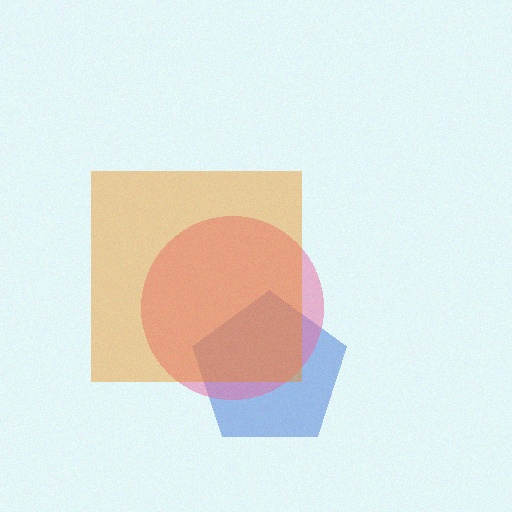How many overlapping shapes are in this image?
There are 3 overlapping shapes in the image.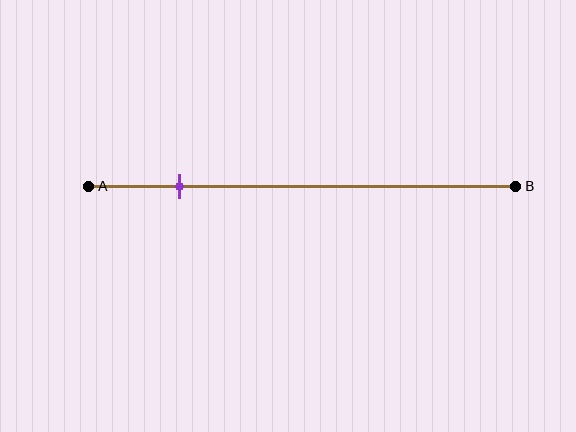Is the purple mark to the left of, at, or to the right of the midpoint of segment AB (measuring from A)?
The purple mark is to the left of the midpoint of segment AB.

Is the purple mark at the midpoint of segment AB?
No, the mark is at about 20% from A, not at the 50% midpoint.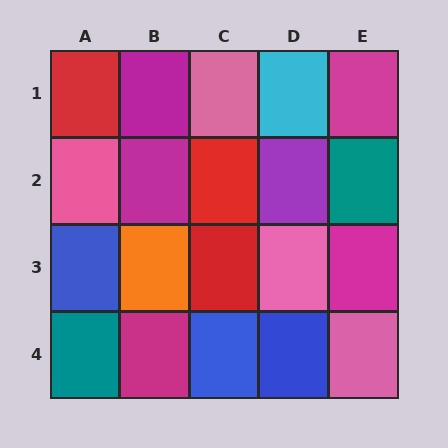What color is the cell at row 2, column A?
Pink.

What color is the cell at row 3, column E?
Magenta.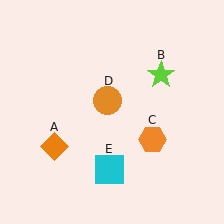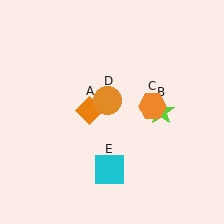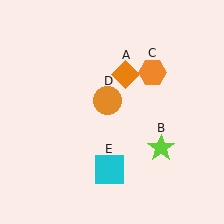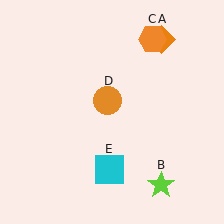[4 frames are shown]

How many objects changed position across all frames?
3 objects changed position: orange diamond (object A), lime star (object B), orange hexagon (object C).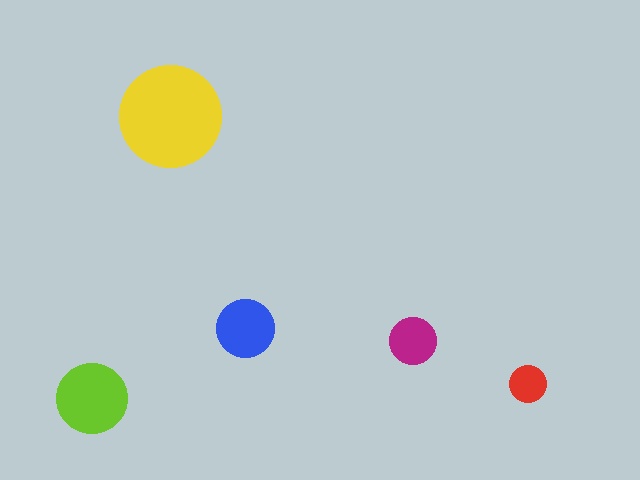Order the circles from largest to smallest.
the yellow one, the lime one, the blue one, the magenta one, the red one.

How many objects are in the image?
There are 5 objects in the image.